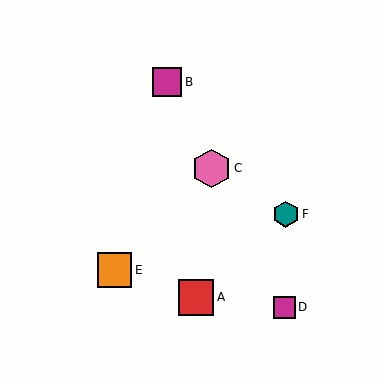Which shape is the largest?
The pink hexagon (labeled C) is the largest.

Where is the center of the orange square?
The center of the orange square is at (114, 270).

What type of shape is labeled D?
Shape D is a magenta square.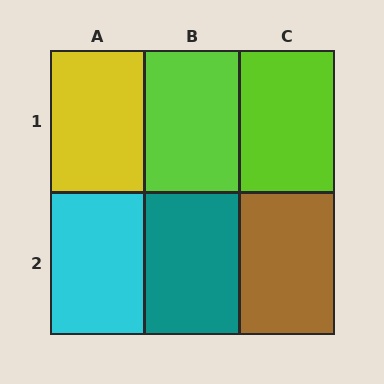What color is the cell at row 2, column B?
Teal.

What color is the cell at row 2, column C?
Brown.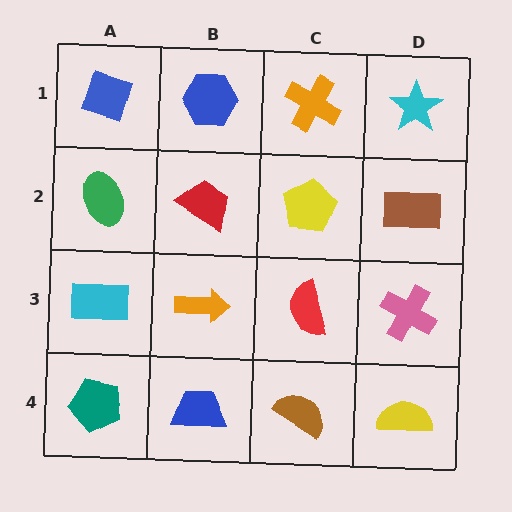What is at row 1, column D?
A cyan star.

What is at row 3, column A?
A cyan rectangle.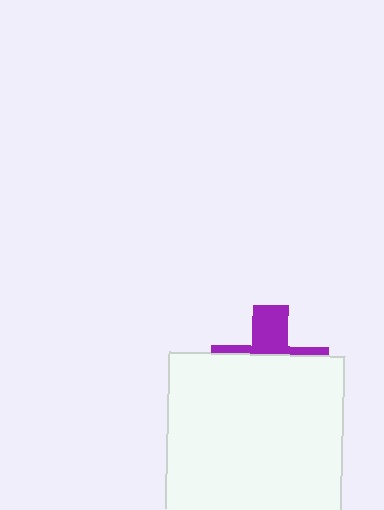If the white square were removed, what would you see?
You would see the complete purple cross.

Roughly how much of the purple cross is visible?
A small part of it is visible (roughly 33%).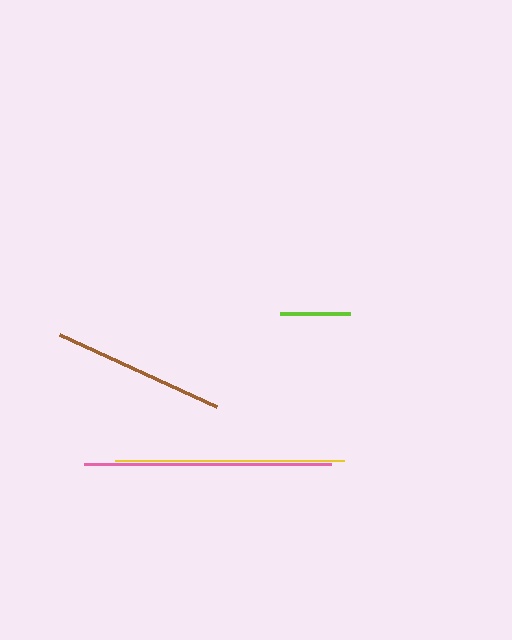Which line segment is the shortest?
The lime line is the shortest at approximately 70 pixels.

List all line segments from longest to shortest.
From longest to shortest: pink, yellow, brown, lime.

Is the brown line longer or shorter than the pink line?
The pink line is longer than the brown line.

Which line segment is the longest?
The pink line is the longest at approximately 247 pixels.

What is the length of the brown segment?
The brown segment is approximately 173 pixels long.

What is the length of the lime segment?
The lime segment is approximately 70 pixels long.